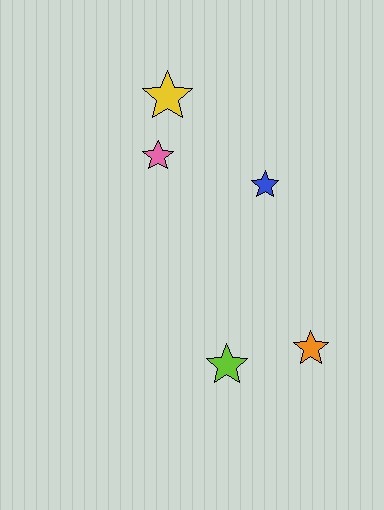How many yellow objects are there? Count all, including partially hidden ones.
There is 1 yellow object.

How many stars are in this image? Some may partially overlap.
There are 5 stars.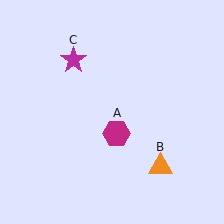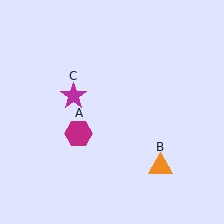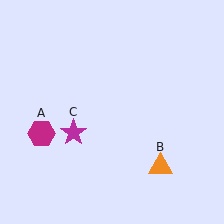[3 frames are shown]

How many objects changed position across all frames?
2 objects changed position: magenta hexagon (object A), magenta star (object C).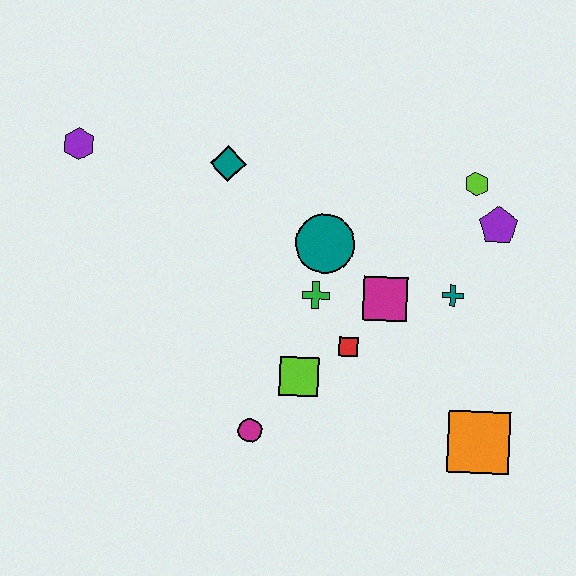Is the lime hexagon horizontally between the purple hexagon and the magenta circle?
No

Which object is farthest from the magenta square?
The purple hexagon is farthest from the magenta square.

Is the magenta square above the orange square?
Yes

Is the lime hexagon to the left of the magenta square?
No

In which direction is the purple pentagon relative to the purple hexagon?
The purple pentagon is to the right of the purple hexagon.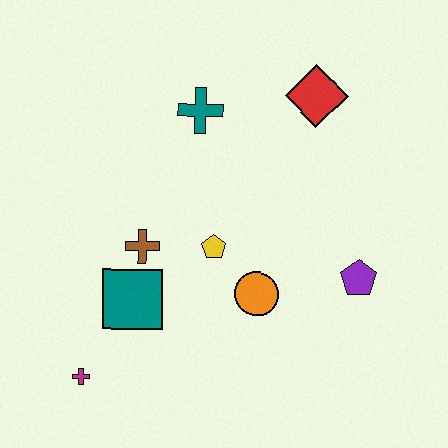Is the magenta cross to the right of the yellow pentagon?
No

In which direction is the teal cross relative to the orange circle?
The teal cross is above the orange circle.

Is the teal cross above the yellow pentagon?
Yes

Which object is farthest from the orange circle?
The red diamond is farthest from the orange circle.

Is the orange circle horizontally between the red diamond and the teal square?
Yes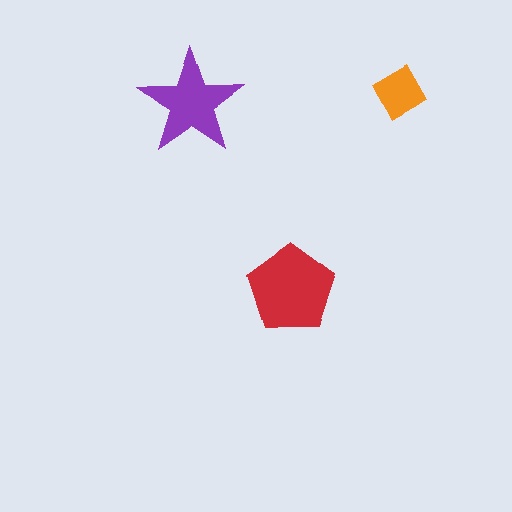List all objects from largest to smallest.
The red pentagon, the purple star, the orange diamond.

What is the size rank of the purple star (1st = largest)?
2nd.